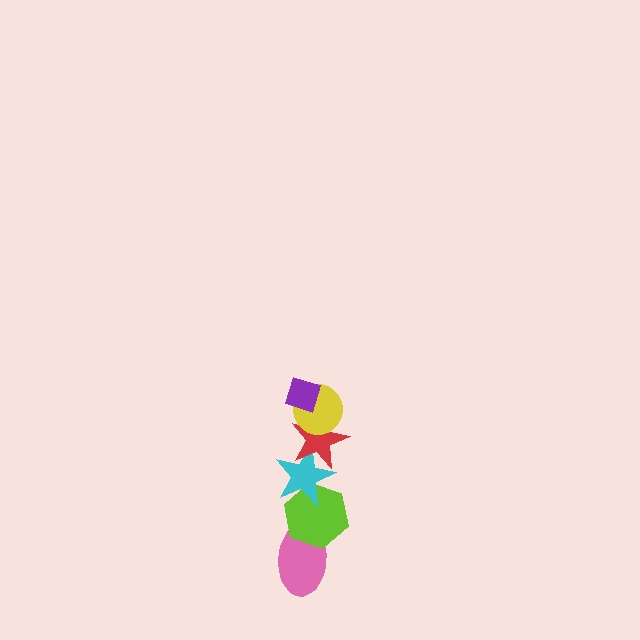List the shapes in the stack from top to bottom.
From top to bottom: the purple diamond, the yellow circle, the red star, the cyan star, the lime hexagon, the pink ellipse.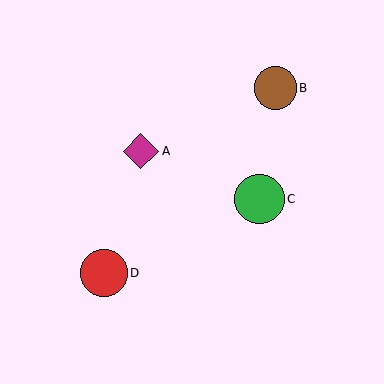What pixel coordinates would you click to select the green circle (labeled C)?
Click at (259, 199) to select the green circle C.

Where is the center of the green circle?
The center of the green circle is at (259, 199).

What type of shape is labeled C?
Shape C is a green circle.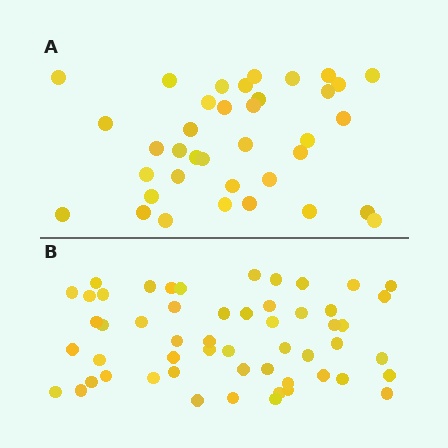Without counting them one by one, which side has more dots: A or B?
Region B (the bottom region) has more dots.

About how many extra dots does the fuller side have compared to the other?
Region B has approximately 15 more dots than region A.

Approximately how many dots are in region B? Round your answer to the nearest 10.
About 50 dots. (The exact count is 54, which rounds to 50.)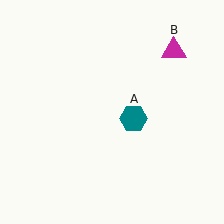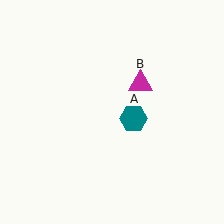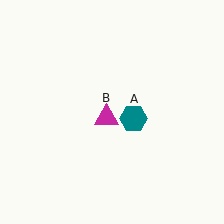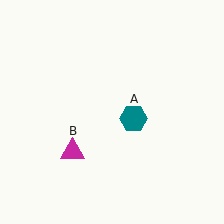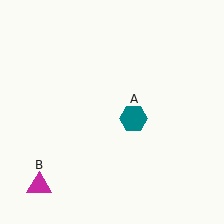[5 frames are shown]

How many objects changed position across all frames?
1 object changed position: magenta triangle (object B).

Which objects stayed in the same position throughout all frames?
Teal hexagon (object A) remained stationary.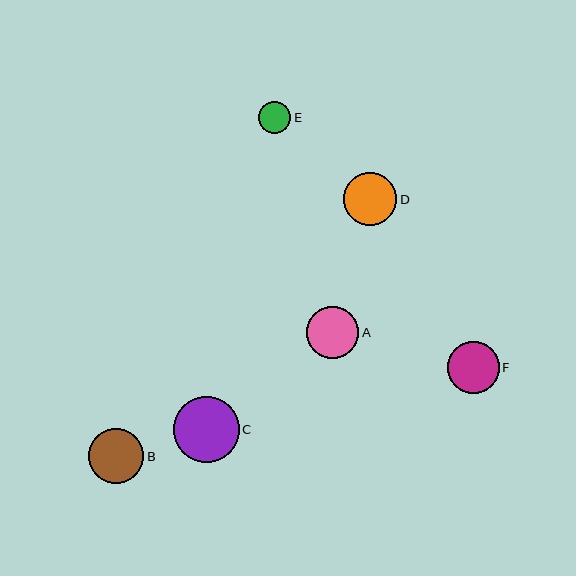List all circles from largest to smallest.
From largest to smallest: C, B, D, A, F, E.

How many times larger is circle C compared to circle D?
Circle C is approximately 1.2 times the size of circle D.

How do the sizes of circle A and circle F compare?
Circle A and circle F are approximately the same size.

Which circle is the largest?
Circle C is the largest with a size of approximately 66 pixels.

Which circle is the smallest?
Circle E is the smallest with a size of approximately 32 pixels.